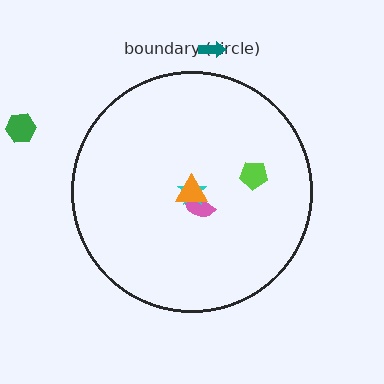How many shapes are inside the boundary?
4 inside, 2 outside.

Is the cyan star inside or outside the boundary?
Inside.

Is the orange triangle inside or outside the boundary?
Inside.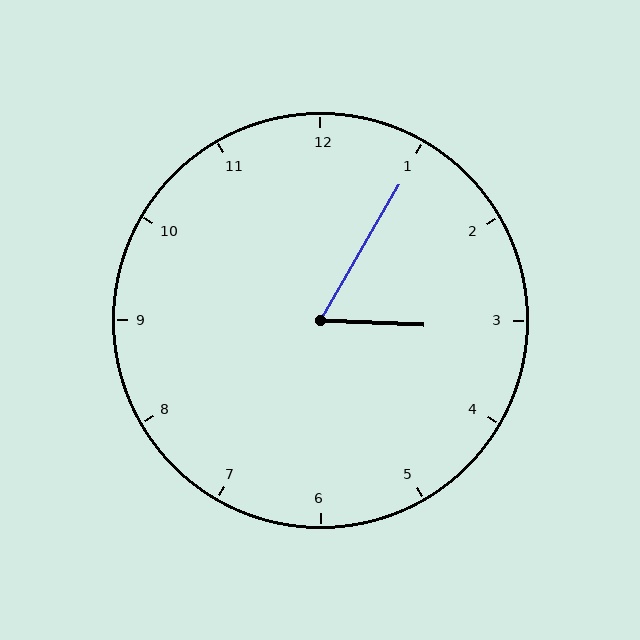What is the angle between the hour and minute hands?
Approximately 62 degrees.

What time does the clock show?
3:05.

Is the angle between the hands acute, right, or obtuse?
It is acute.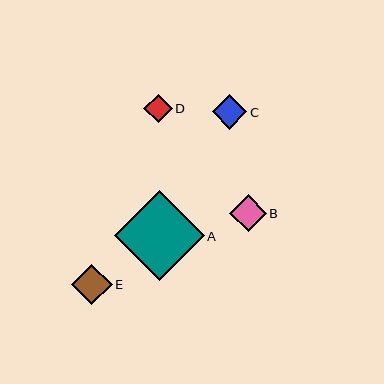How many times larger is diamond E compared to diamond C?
Diamond E is approximately 1.2 times the size of diamond C.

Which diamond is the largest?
Diamond A is the largest with a size of approximately 90 pixels.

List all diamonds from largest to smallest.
From largest to smallest: A, E, B, C, D.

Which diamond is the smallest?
Diamond D is the smallest with a size of approximately 28 pixels.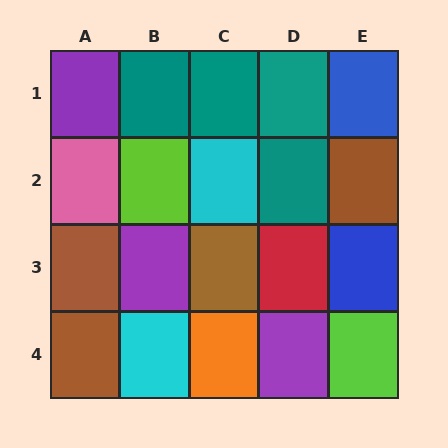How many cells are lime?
2 cells are lime.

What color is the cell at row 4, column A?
Brown.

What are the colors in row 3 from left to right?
Brown, purple, brown, red, blue.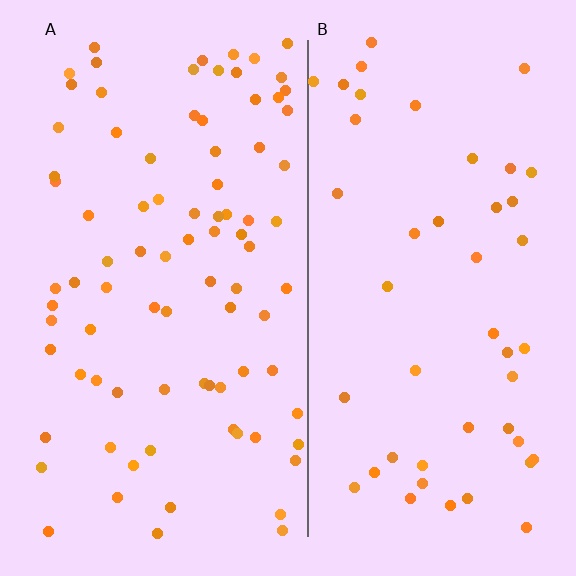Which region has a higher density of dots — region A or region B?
A (the left).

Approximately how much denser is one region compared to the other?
Approximately 1.8× — region A over region B.